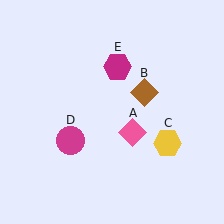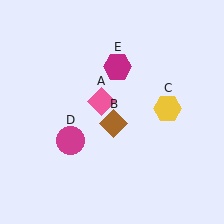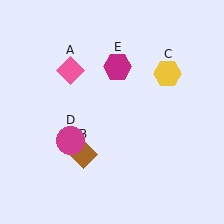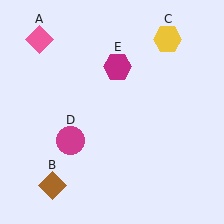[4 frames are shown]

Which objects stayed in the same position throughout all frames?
Magenta circle (object D) and magenta hexagon (object E) remained stationary.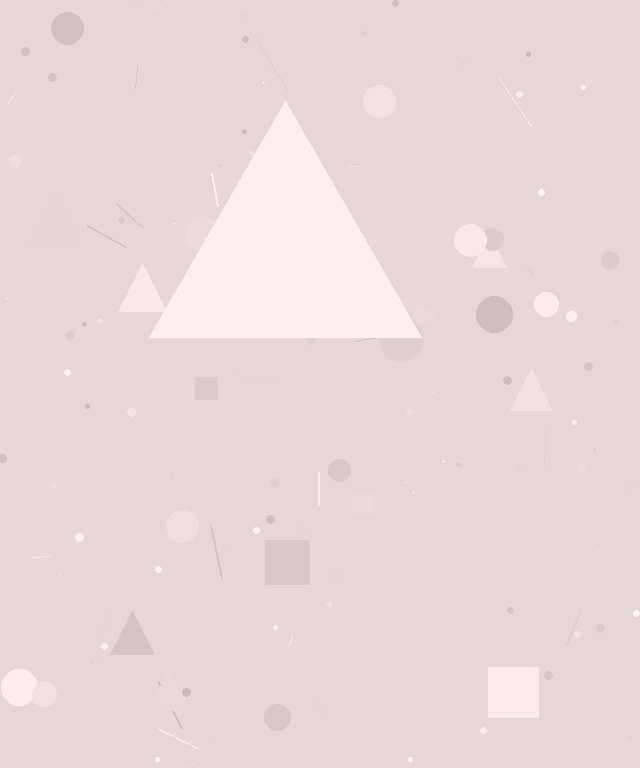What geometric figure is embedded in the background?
A triangle is embedded in the background.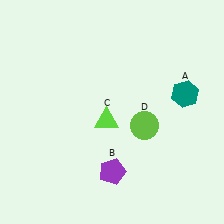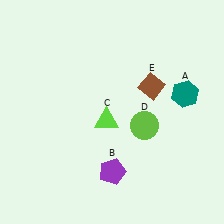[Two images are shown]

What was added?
A brown diamond (E) was added in Image 2.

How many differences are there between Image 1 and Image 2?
There is 1 difference between the two images.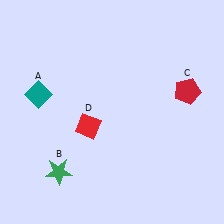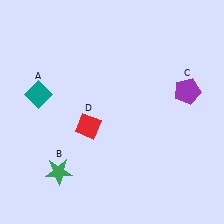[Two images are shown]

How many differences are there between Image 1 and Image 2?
There is 1 difference between the two images.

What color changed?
The pentagon (C) changed from red in Image 1 to purple in Image 2.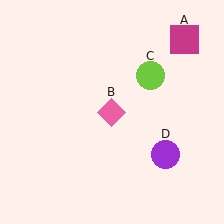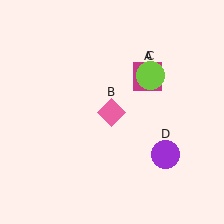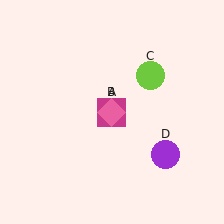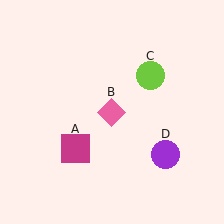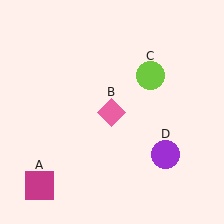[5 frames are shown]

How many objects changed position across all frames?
1 object changed position: magenta square (object A).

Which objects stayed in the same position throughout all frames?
Pink diamond (object B) and lime circle (object C) and purple circle (object D) remained stationary.